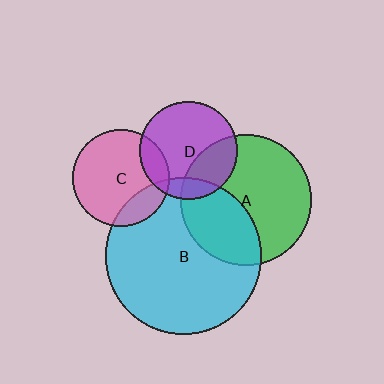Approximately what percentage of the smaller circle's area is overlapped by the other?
Approximately 15%.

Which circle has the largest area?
Circle B (cyan).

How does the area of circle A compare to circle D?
Approximately 1.8 times.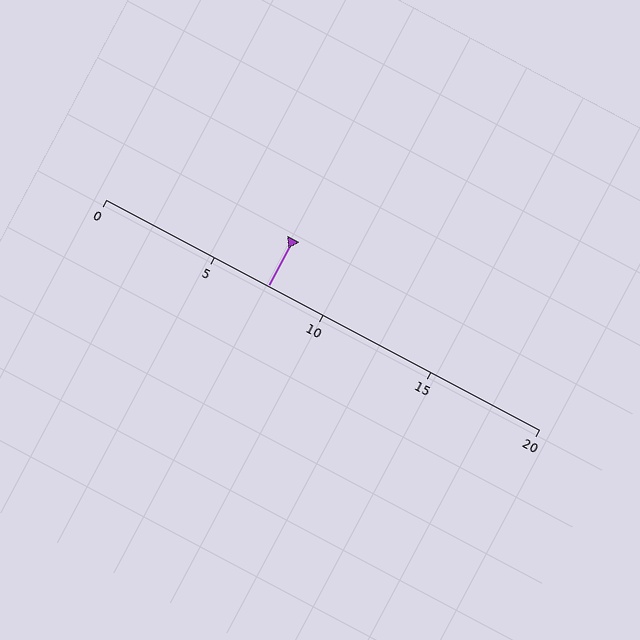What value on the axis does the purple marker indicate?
The marker indicates approximately 7.5.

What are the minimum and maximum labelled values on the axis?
The axis runs from 0 to 20.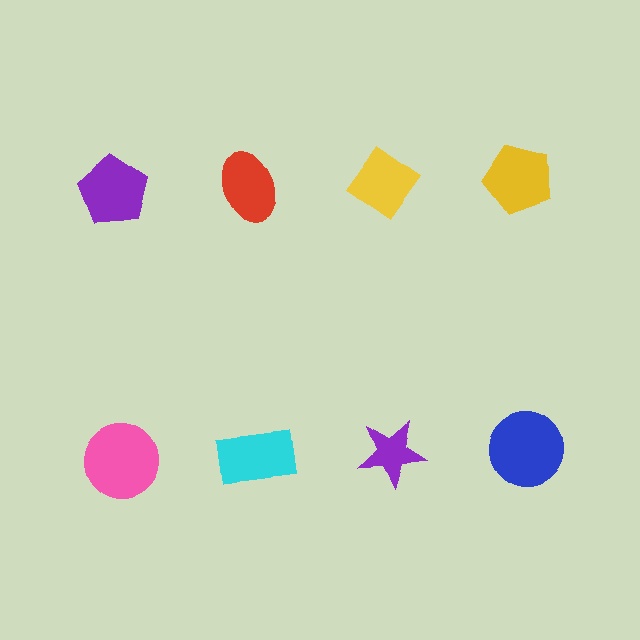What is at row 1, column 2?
A red ellipse.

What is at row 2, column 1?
A pink circle.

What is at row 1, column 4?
A yellow pentagon.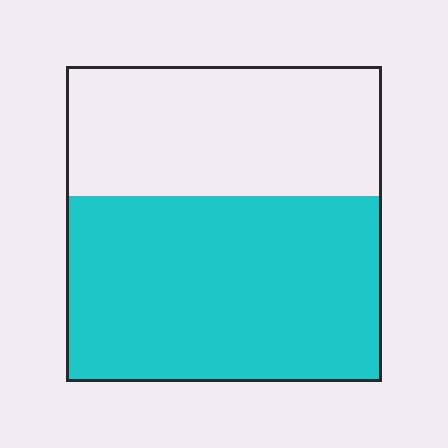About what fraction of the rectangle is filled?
About three fifths (3/5).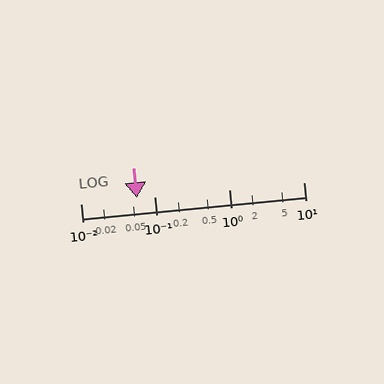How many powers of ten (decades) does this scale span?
The scale spans 3 decades, from 0.01 to 10.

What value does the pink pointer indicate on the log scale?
The pointer indicates approximately 0.057.